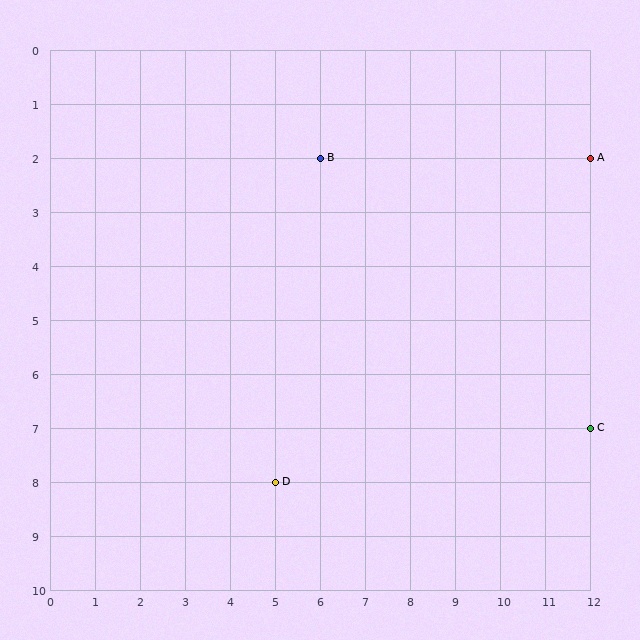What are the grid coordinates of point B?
Point B is at grid coordinates (6, 2).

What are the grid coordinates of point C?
Point C is at grid coordinates (12, 7).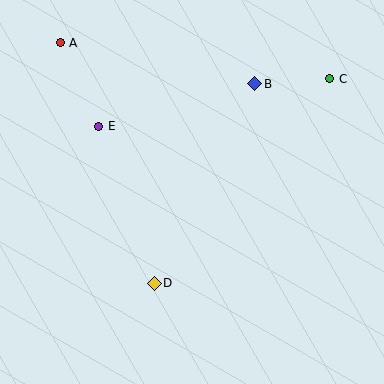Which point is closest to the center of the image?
Point D at (154, 283) is closest to the center.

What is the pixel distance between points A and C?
The distance between A and C is 272 pixels.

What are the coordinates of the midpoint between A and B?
The midpoint between A and B is at (158, 63).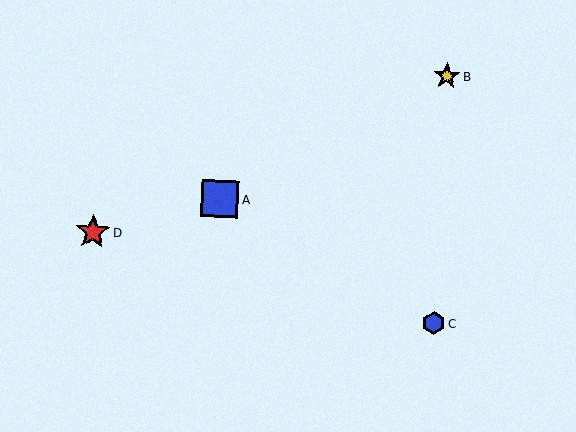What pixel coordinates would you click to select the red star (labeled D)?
Click at (93, 232) to select the red star D.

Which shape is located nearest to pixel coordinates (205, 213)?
The blue square (labeled A) at (220, 198) is nearest to that location.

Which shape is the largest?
The blue square (labeled A) is the largest.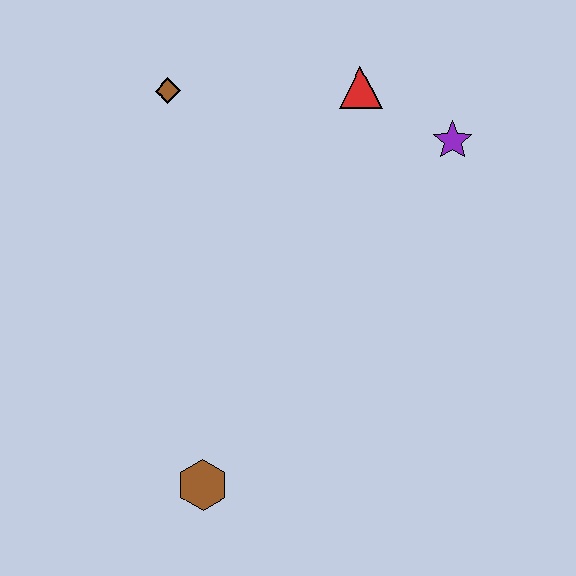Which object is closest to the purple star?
The red triangle is closest to the purple star.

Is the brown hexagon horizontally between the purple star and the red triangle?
No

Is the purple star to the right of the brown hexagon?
Yes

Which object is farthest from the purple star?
The brown hexagon is farthest from the purple star.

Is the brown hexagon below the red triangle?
Yes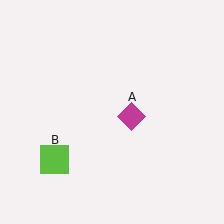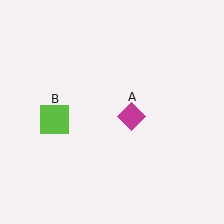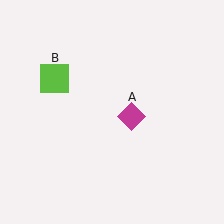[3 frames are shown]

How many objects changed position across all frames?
1 object changed position: lime square (object B).